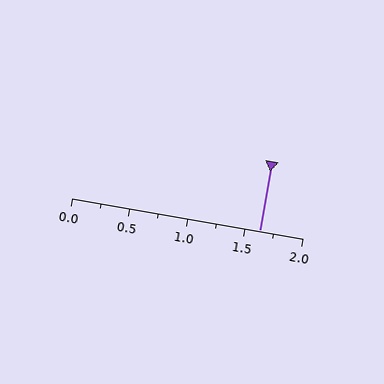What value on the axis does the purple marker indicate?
The marker indicates approximately 1.62.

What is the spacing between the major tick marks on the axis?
The major ticks are spaced 0.5 apart.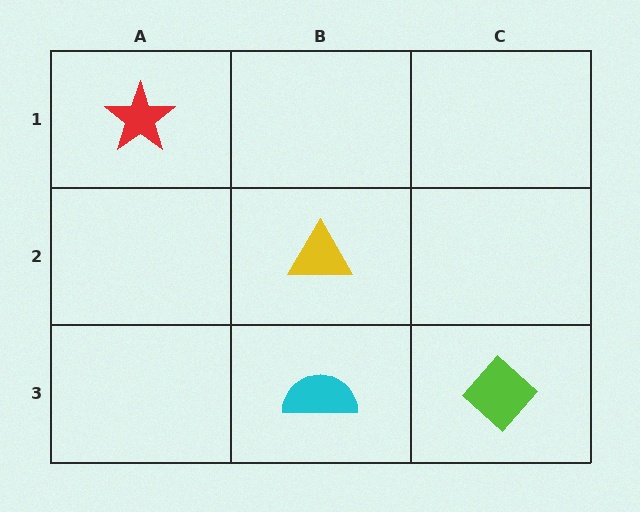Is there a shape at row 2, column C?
No, that cell is empty.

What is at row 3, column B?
A cyan semicircle.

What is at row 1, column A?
A red star.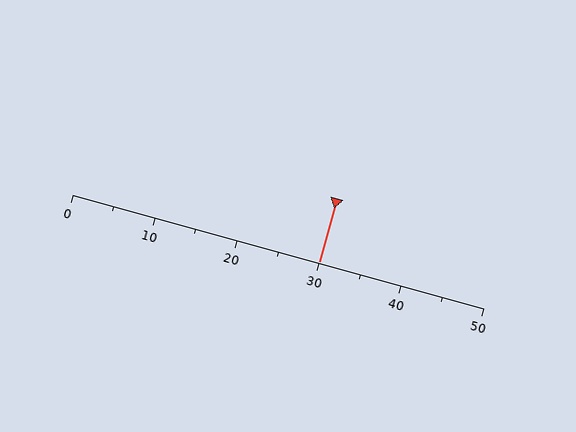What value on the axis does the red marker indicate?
The marker indicates approximately 30.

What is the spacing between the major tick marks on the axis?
The major ticks are spaced 10 apart.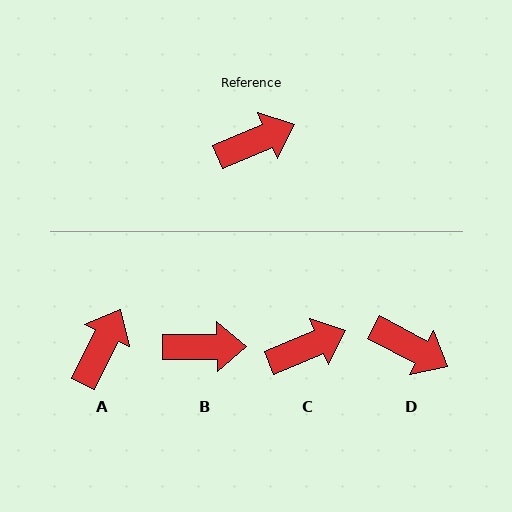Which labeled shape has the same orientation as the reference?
C.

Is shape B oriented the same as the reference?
No, it is off by about 22 degrees.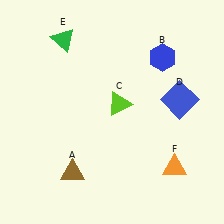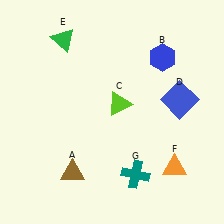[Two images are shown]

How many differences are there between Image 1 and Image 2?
There is 1 difference between the two images.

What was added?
A teal cross (G) was added in Image 2.